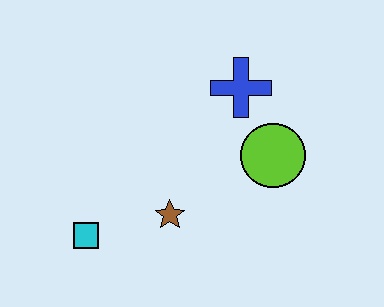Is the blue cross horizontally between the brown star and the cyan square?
No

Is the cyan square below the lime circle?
Yes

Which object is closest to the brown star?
The cyan square is closest to the brown star.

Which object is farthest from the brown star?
The blue cross is farthest from the brown star.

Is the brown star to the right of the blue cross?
No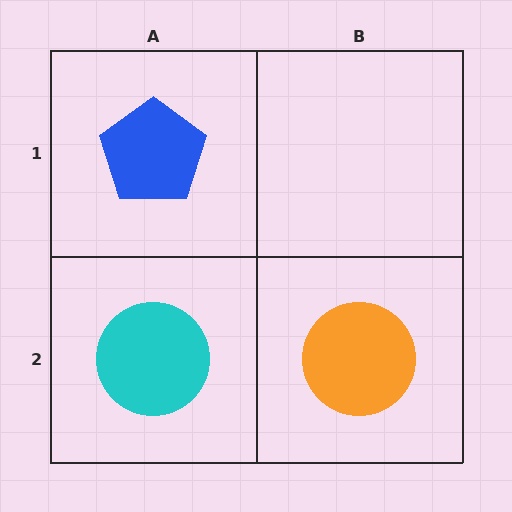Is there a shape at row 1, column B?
No, that cell is empty.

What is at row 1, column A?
A blue pentagon.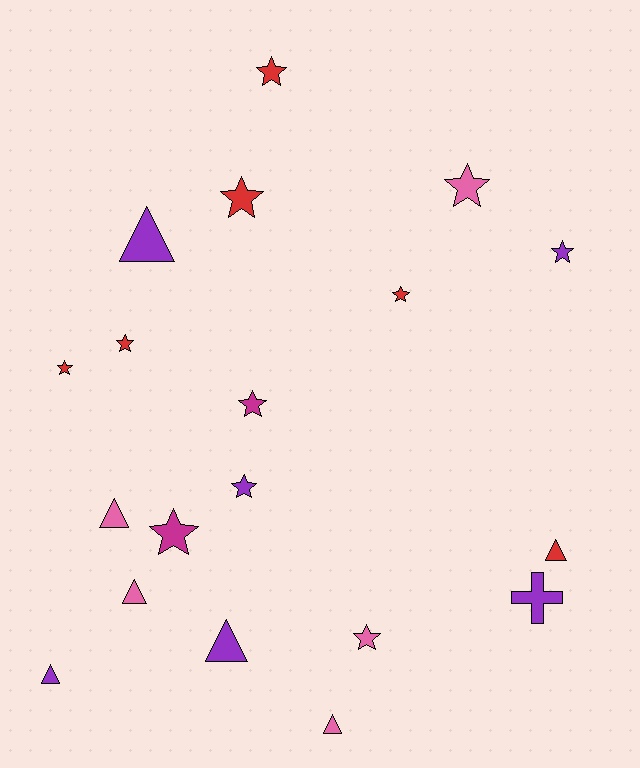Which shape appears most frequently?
Star, with 11 objects.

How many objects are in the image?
There are 19 objects.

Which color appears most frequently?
Red, with 6 objects.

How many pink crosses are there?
There are no pink crosses.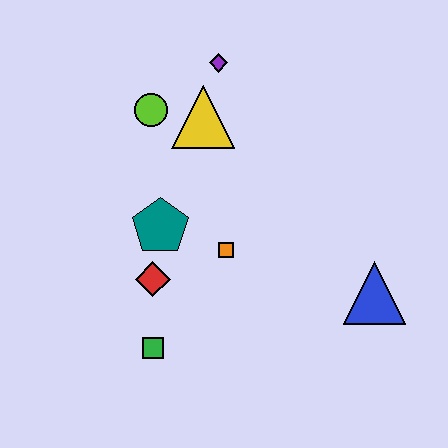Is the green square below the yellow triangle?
Yes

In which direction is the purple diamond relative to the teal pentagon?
The purple diamond is above the teal pentagon.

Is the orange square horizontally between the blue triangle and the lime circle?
Yes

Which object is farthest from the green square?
The purple diamond is farthest from the green square.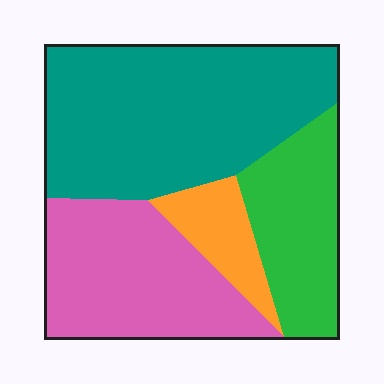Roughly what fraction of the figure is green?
Green takes up between a sixth and a third of the figure.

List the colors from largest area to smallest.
From largest to smallest: teal, pink, green, orange.